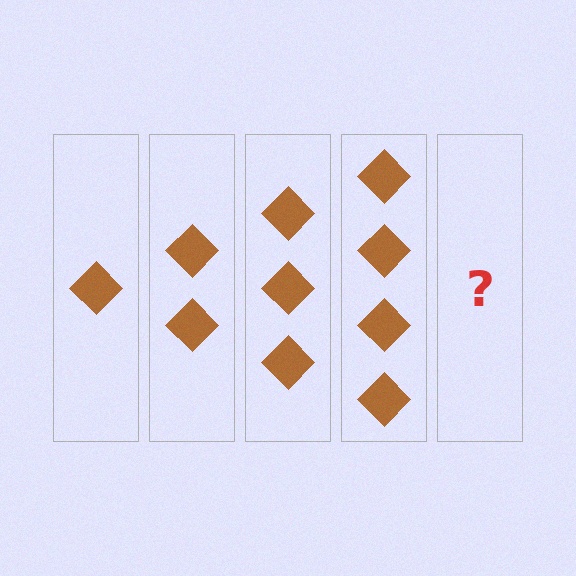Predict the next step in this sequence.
The next step is 5 diamonds.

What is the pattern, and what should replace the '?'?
The pattern is that each step adds one more diamond. The '?' should be 5 diamonds.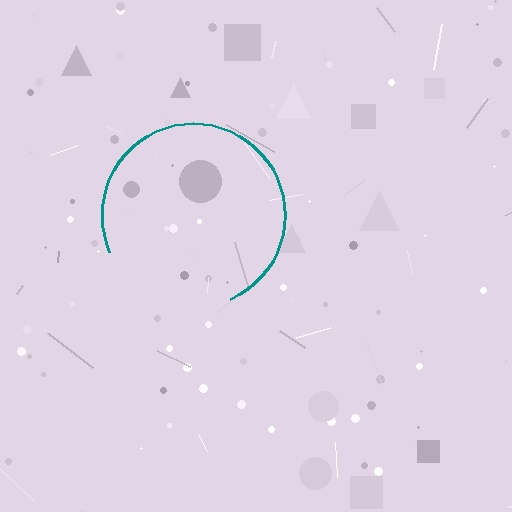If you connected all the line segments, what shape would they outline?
They would outline a circle.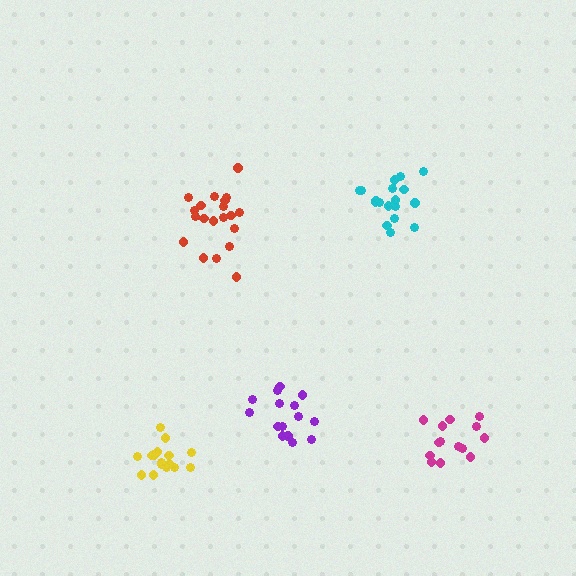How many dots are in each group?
Group 1: 20 dots, Group 2: 15 dots, Group 3: 16 dots, Group 4: 19 dots, Group 5: 14 dots (84 total).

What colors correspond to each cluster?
The clusters are colored: red, purple, yellow, cyan, magenta.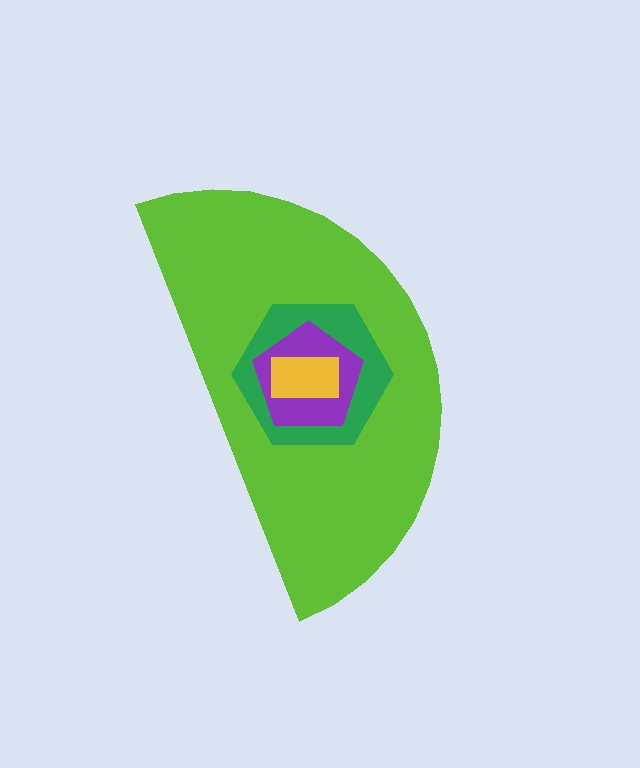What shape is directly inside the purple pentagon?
The yellow rectangle.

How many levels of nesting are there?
4.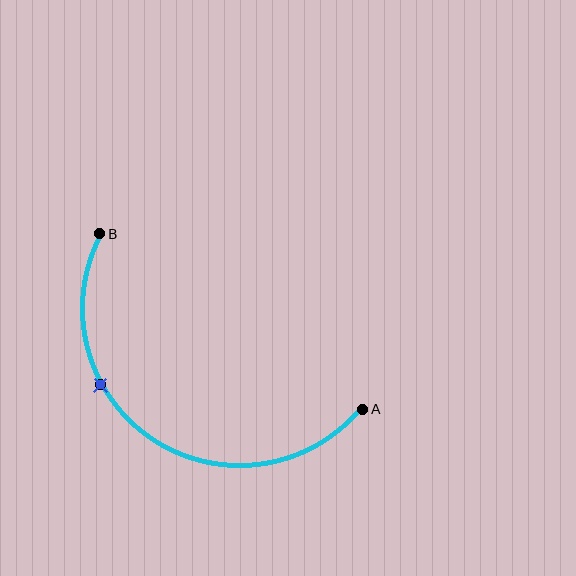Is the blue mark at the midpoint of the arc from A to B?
No. The blue mark lies on the arc but is closer to endpoint B. The arc midpoint would be at the point on the curve equidistant along the arc from both A and B.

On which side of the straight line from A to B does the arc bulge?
The arc bulges below and to the left of the straight line connecting A and B.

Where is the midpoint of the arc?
The arc midpoint is the point on the curve farthest from the straight line joining A and B. It sits below and to the left of that line.